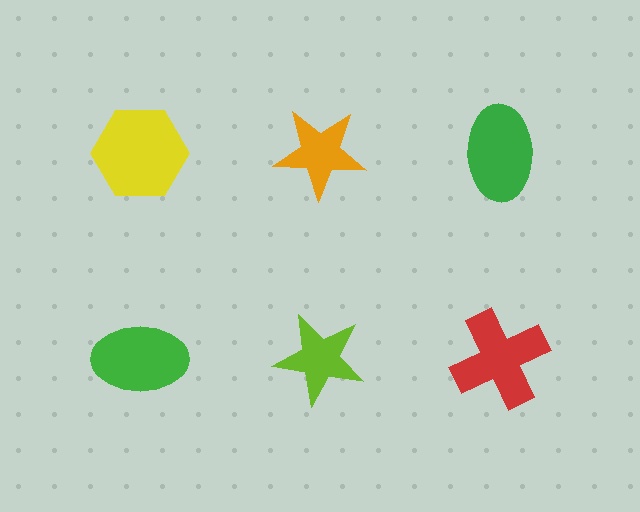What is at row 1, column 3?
A green ellipse.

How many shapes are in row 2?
3 shapes.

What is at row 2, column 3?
A red cross.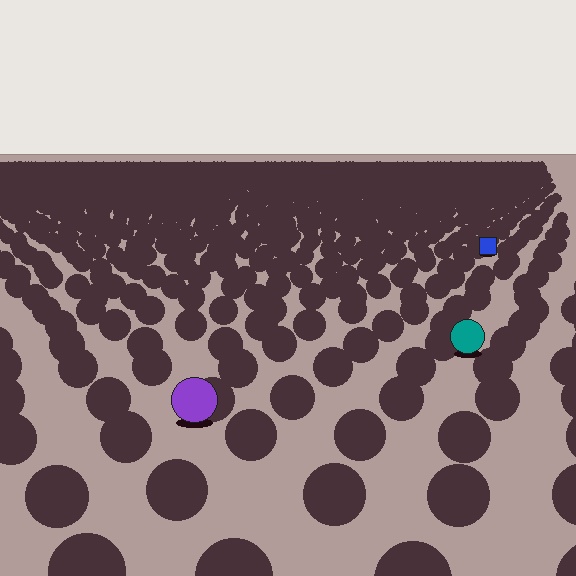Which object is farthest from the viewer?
The blue square is farthest from the viewer. It appears smaller and the ground texture around it is denser.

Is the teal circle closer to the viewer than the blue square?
Yes. The teal circle is closer — you can tell from the texture gradient: the ground texture is coarser near it.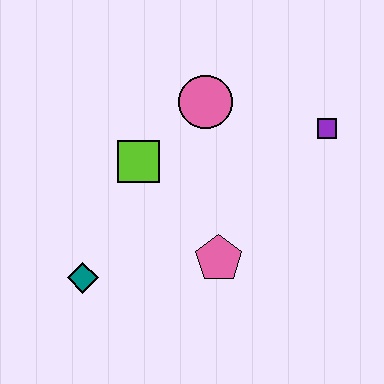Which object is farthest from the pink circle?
The teal diamond is farthest from the pink circle.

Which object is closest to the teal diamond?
The lime square is closest to the teal diamond.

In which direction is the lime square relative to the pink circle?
The lime square is to the left of the pink circle.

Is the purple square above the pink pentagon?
Yes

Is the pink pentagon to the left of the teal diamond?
No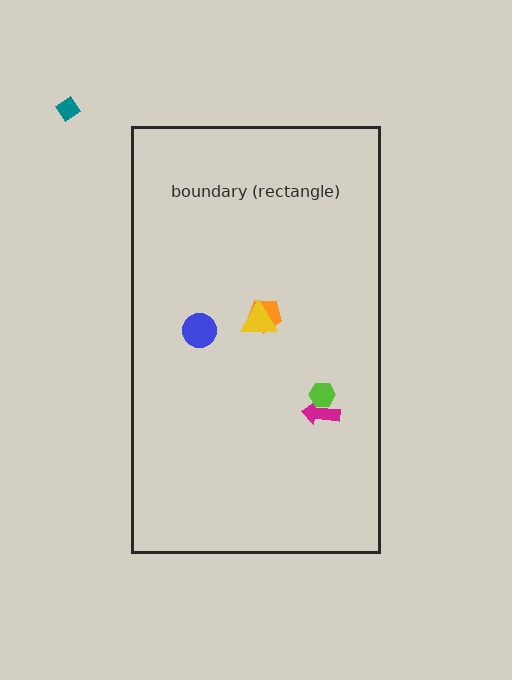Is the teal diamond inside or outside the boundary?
Outside.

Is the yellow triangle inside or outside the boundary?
Inside.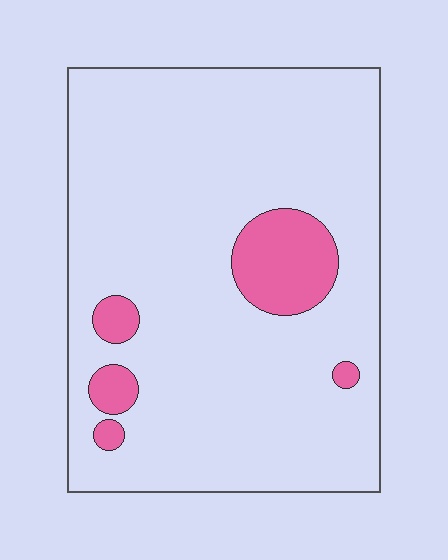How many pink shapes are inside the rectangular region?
5.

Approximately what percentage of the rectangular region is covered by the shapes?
Approximately 10%.